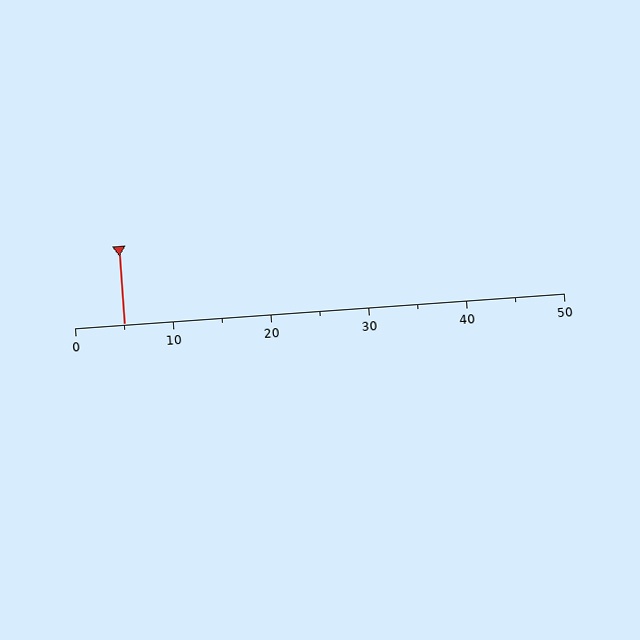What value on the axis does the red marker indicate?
The marker indicates approximately 5.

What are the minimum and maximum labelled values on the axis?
The axis runs from 0 to 50.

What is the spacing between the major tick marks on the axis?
The major ticks are spaced 10 apart.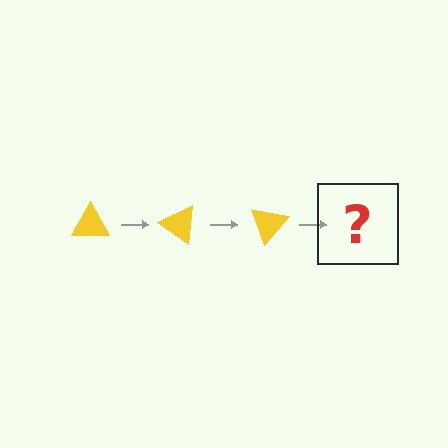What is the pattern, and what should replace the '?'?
The pattern is that the triangle rotates 35 degrees each step. The '?' should be a yellow triangle rotated 105 degrees.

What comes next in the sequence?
The next element should be a yellow triangle rotated 105 degrees.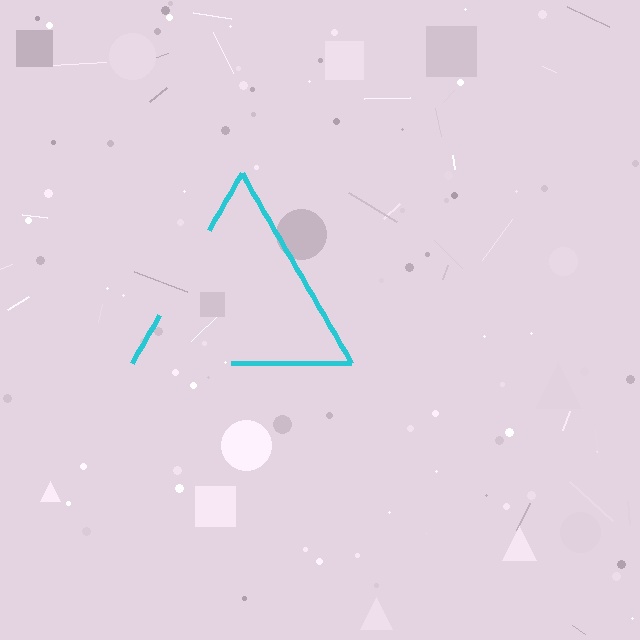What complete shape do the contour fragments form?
The contour fragments form a triangle.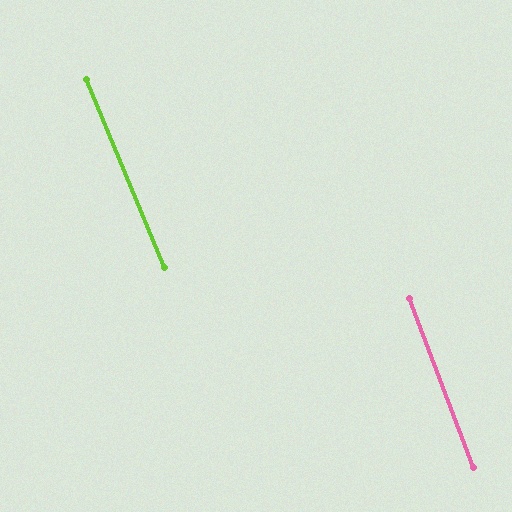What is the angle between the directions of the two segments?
Approximately 2 degrees.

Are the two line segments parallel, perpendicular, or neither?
Parallel — their directions differ by only 1.7°.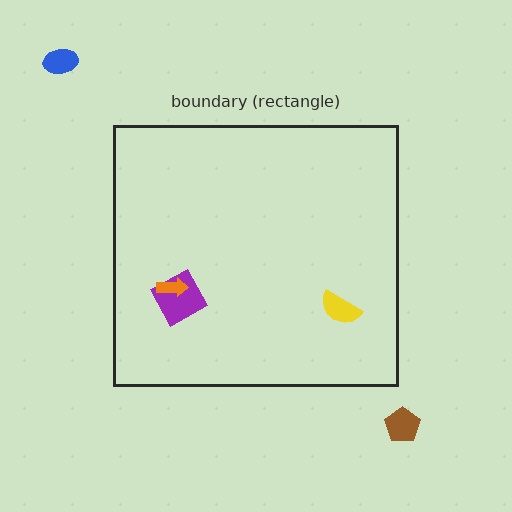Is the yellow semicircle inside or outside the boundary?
Inside.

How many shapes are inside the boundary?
3 inside, 2 outside.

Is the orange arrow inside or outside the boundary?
Inside.